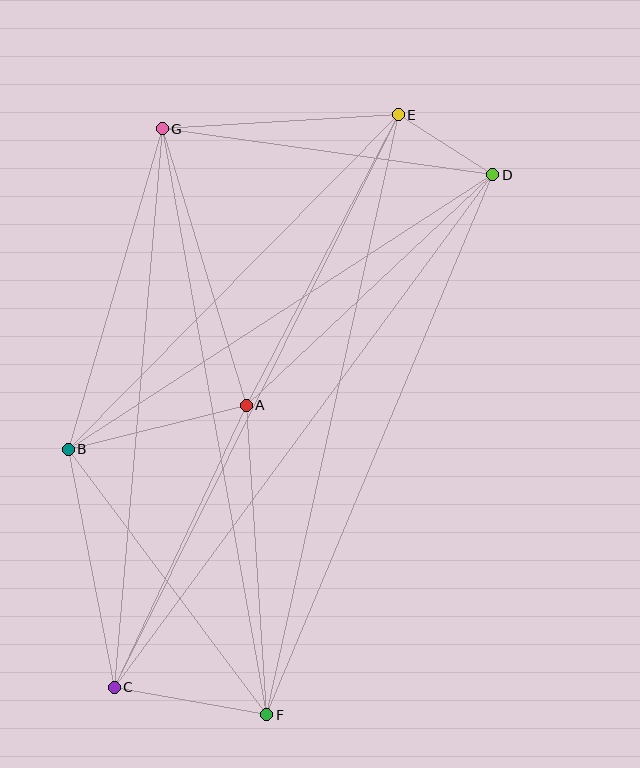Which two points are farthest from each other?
Points C and E are farthest from each other.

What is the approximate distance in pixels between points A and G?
The distance between A and G is approximately 289 pixels.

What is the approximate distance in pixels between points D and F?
The distance between D and F is approximately 585 pixels.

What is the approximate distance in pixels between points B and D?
The distance between B and D is approximately 506 pixels.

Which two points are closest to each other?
Points D and E are closest to each other.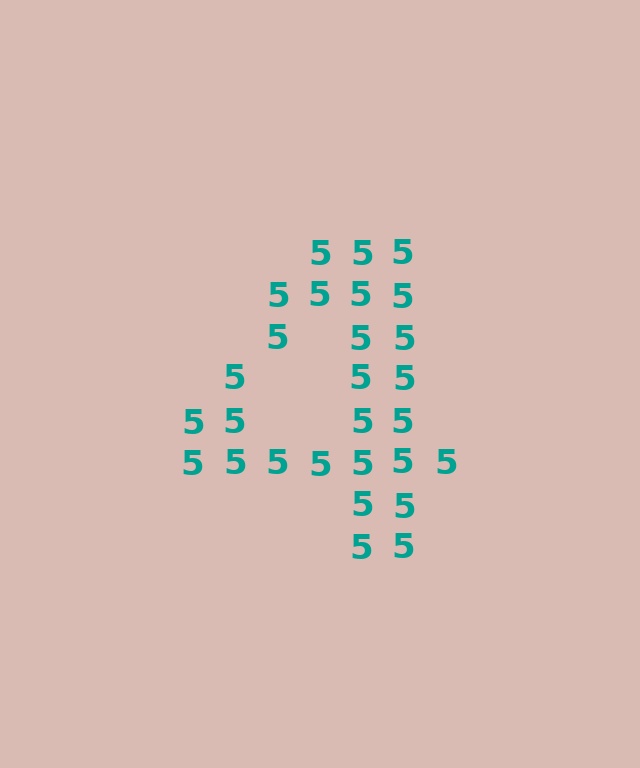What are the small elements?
The small elements are digit 5's.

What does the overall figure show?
The overall figure shows the digit 4.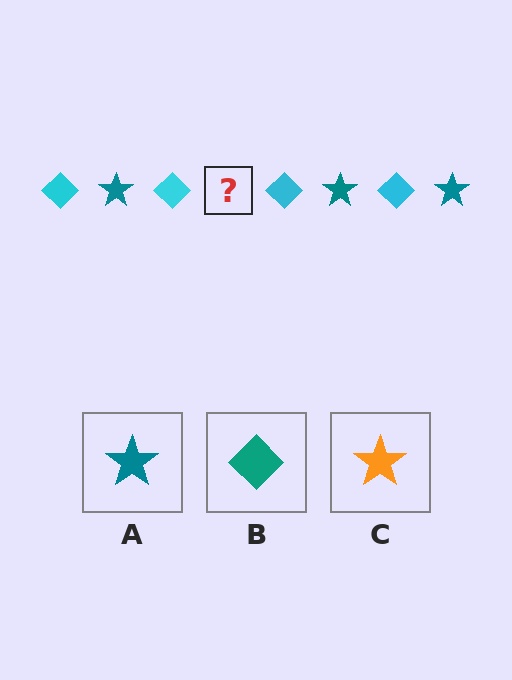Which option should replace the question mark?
Option A.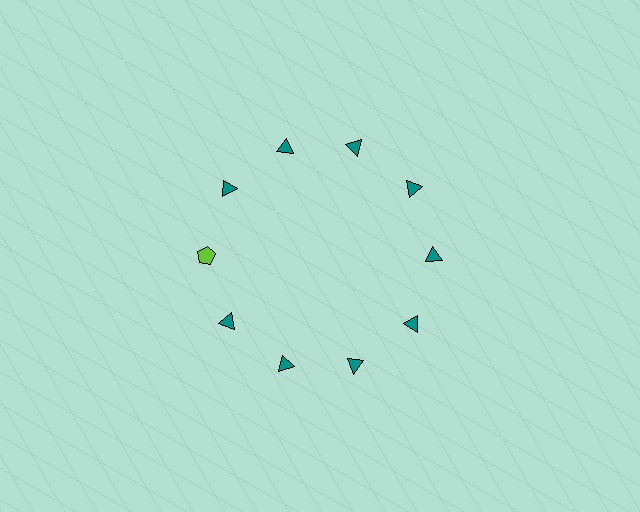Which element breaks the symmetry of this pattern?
The lime pentagon at roughly the 9 o'clock position breaks the symmetry. All other shapes are teal triangles.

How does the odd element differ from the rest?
It differs in both color (lime instead of teal) and shape (pentagon instead of triangle).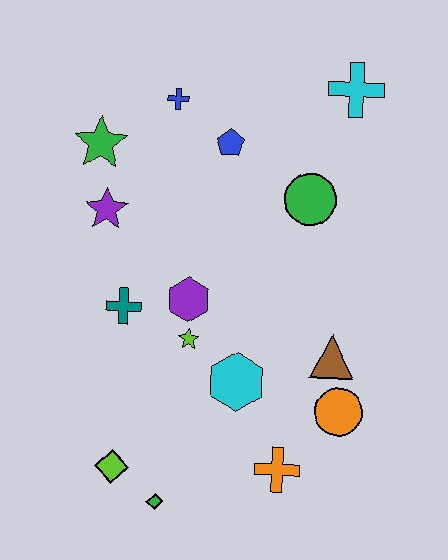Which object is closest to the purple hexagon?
The lime star is closest to the purple hexagon.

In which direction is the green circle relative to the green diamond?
The green circle is above the green diamond.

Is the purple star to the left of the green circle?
Yes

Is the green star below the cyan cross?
Yes